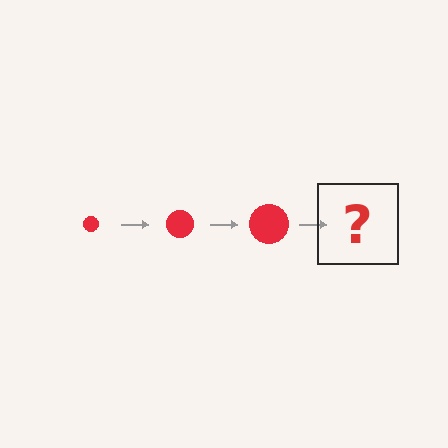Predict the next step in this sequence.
The next step is a red circle, larger than the previous one.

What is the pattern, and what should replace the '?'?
The pattern is that the circle gets progressively larger each step. The '?' should be a red circle, larger than the previous one.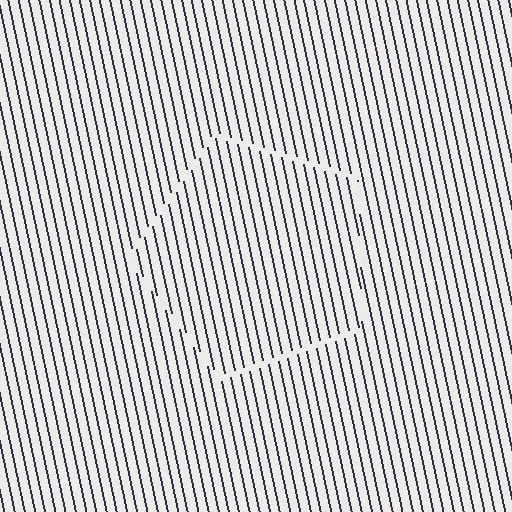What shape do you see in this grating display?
An illusory pentagon. The interior of the shape contains the same grating, shifted by half a period — the contour is defined by the phase discontinuity where line-ends from the inner and outer gratings abut.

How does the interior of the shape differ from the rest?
The interior of the shape contains the same grating, shifted by half a period — the contour is defined by the phase discontinuity where line-ends from the inner and outer gratings abut.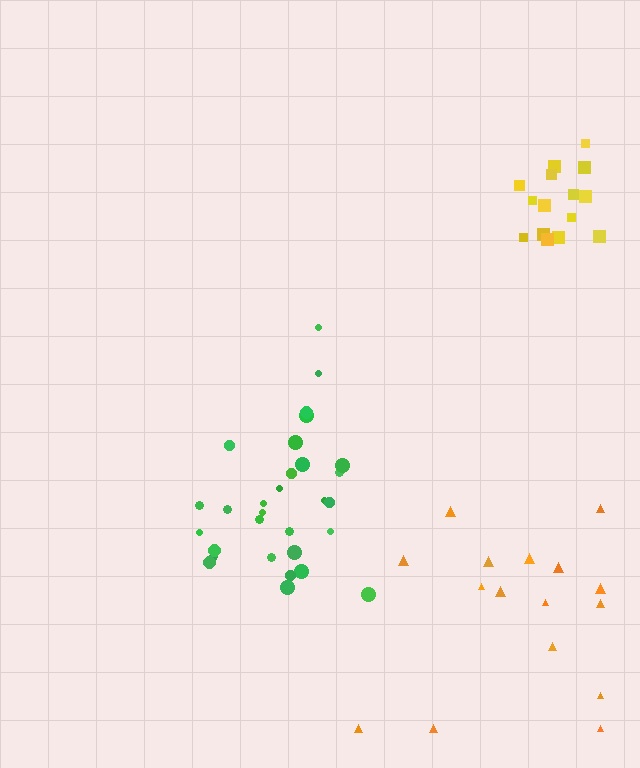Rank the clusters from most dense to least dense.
yellow, green, orange.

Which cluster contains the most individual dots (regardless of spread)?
Green (30).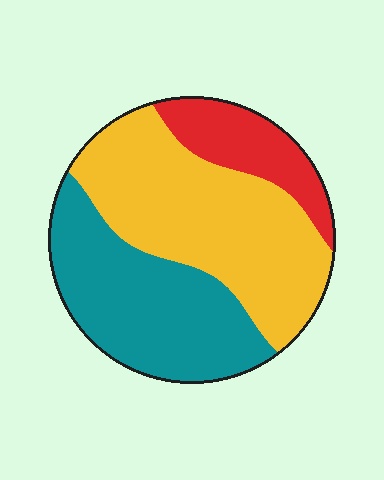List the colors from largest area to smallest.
From largest to smallest: yellow, teal, red.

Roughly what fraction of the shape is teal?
Teal takes up between a quarter and a half of the shape.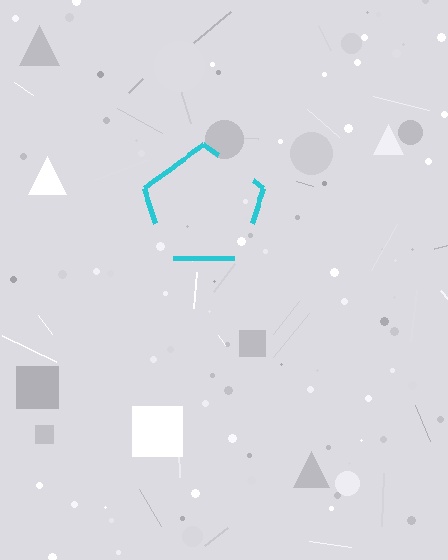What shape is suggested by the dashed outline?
The dashed outline suggests a pentagon.